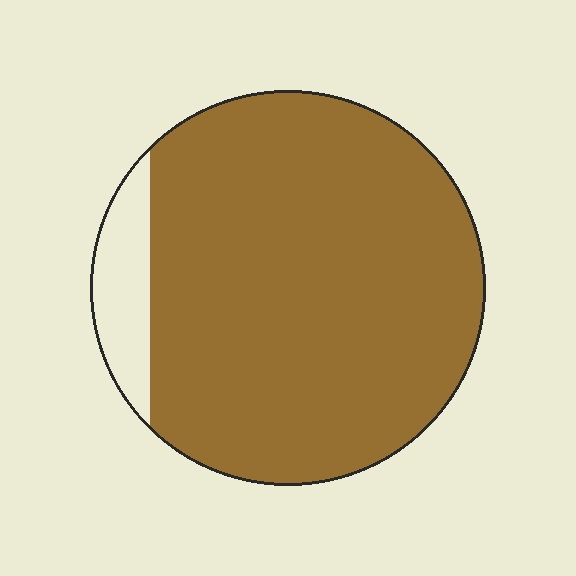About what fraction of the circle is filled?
About nine tenths (9/10).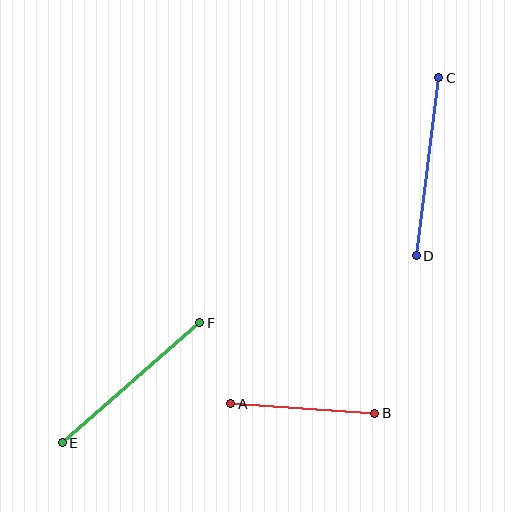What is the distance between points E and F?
The distance is approximately 183 pixels.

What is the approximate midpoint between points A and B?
The midpoint is at approximately (303, 409) pixels.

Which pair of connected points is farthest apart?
Points E and F are farthest apart.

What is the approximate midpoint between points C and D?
The midpoint is at approximately (428, 167) pixels.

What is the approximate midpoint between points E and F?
The midpoint is at approximately (131, 383) pixels.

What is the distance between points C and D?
The distance is approximately 179 pixels.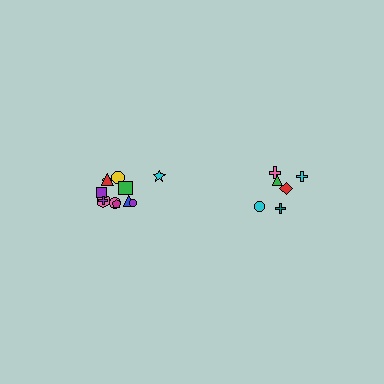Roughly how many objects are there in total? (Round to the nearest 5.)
Roughly 20 objects in total.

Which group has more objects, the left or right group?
The left group.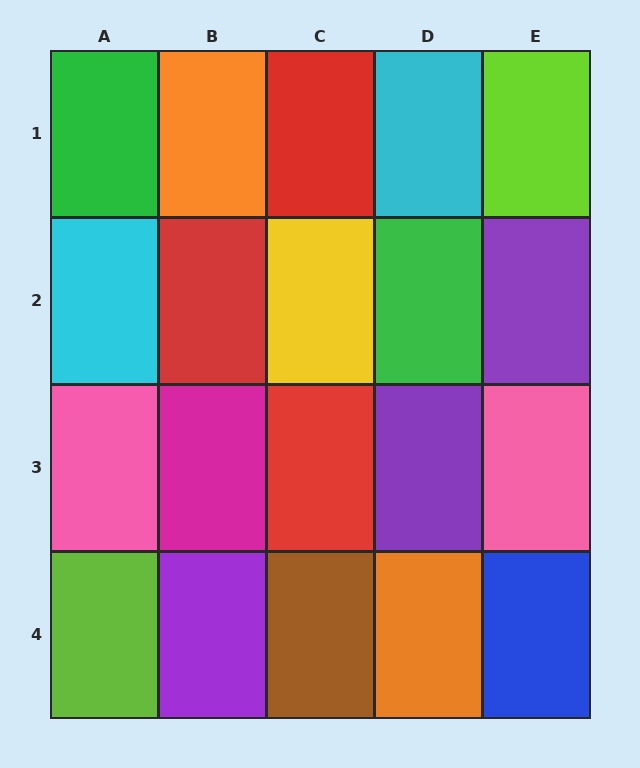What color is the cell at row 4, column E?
Blue.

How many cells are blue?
1 cell is blue.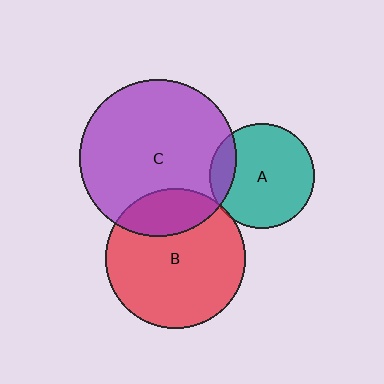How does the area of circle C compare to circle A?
Approximately 2.2 times.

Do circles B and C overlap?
Yes.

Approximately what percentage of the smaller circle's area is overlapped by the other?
Approximately 20%.